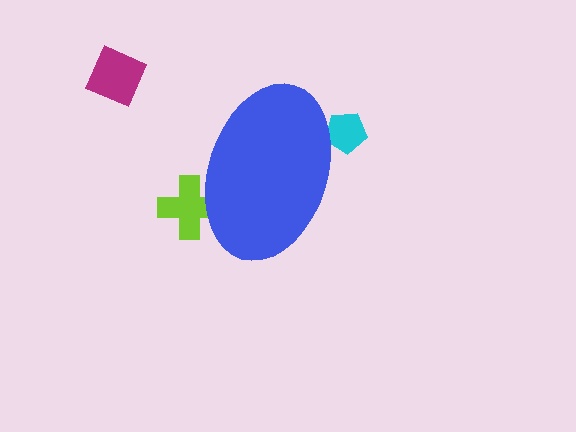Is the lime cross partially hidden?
Yes, the lime cross is partially hidden behind the blue ellipse.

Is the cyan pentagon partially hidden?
Yes, the cyan pentagon is partially hidden behind the blue ellipse.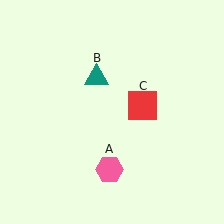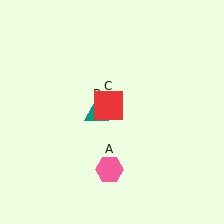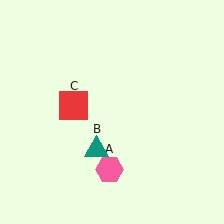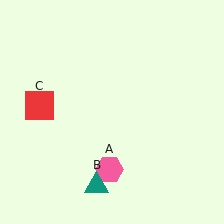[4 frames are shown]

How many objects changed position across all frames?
2 objects changed position: teal triangle (object B), red square (object C).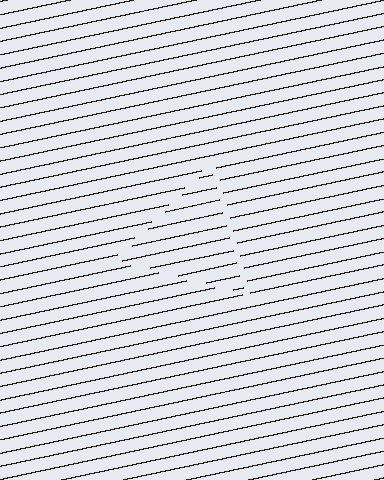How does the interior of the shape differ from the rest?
The interior of the shape contains the same grating, shifted by half a period — the contour is defined by the phase discontinuity where line-ends from the inner and outer gratings abut.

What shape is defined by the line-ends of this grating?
An illusory triangle. The interior of the shape contains the same grating, shifted by half a period — the contour is defined by the phase discontinuity where line-ends from the inner and outer gratings abut.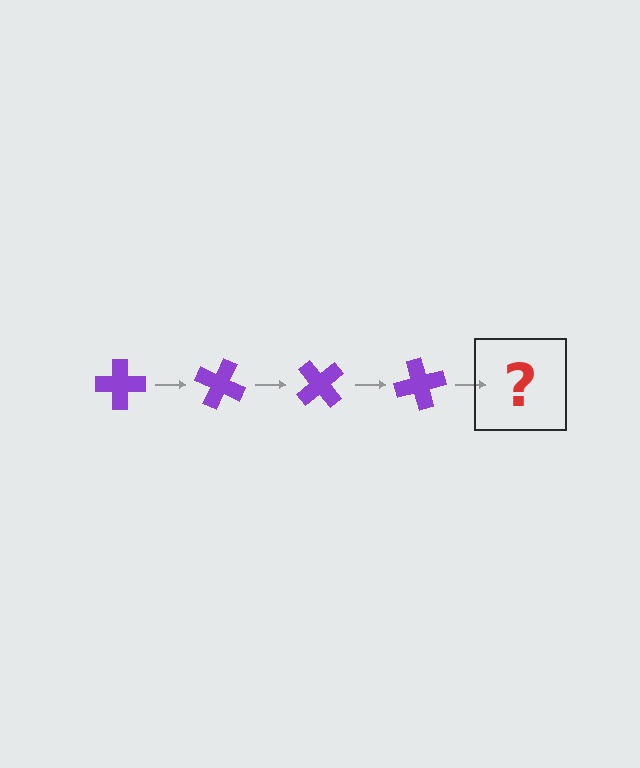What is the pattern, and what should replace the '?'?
The pattern is that the cross rotates 25 degrees each step. The '?' should be a purple cross rotated 100 degrees.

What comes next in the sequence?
The next element should be a purple cross rotated 100 degrees.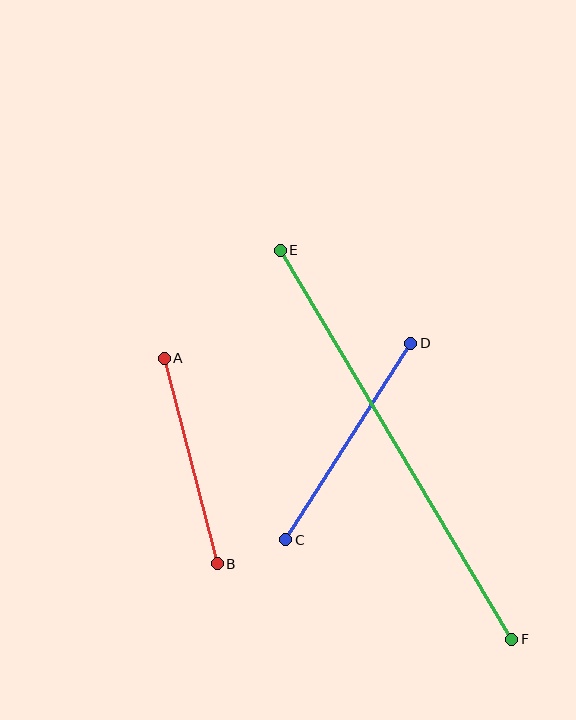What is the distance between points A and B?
The distance is approximately 212 pixels.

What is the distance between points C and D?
The distance is approximately 233 pixels.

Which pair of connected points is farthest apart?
Points E and F are farthest apart.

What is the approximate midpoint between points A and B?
The midpoint is at approximately (191, 461) pixels.